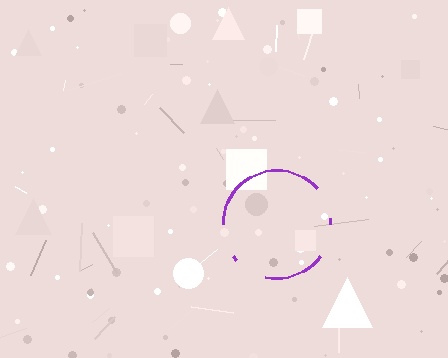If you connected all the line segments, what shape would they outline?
They would outline a circle.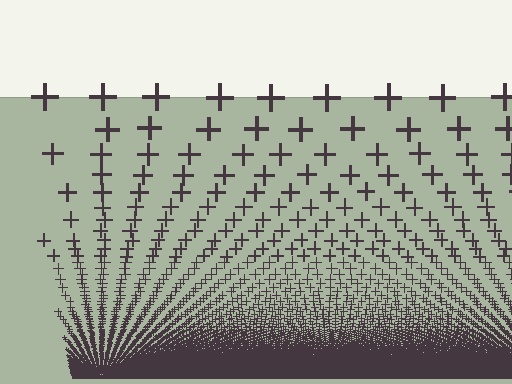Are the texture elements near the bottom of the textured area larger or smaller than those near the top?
Smaller. The gradient is inverted — elements near the bottom are smaller and denser.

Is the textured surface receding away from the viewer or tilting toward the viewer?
The surface appears to tilt toward the viewer. Texture elements get larger and sparser toward the top.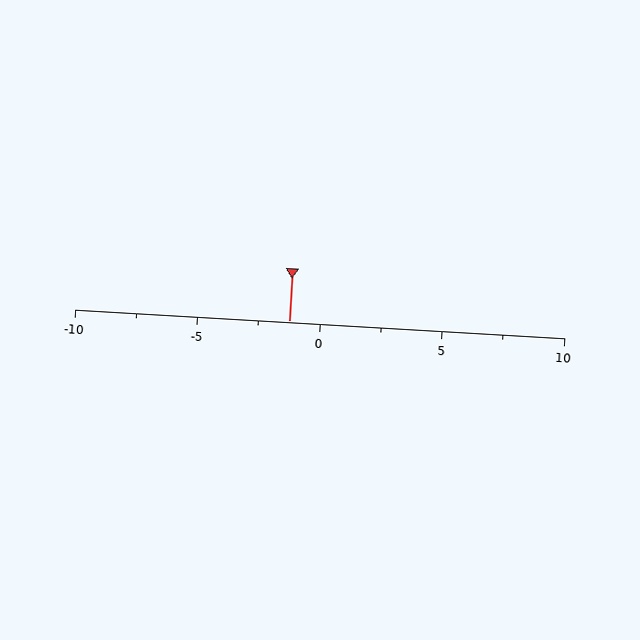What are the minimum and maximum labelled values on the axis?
The axis runs from -10 to 10.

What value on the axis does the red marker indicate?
The marker indicates approximately -1.2.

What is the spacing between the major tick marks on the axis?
The major ticks are spaced 5 apart.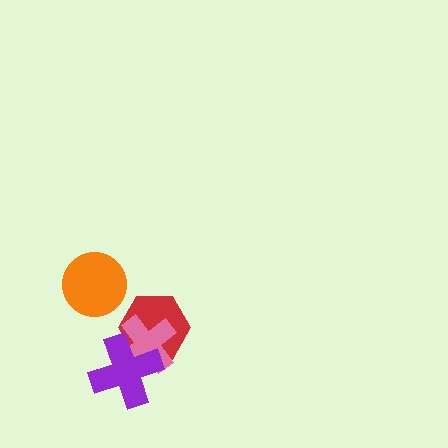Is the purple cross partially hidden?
No, no other shape covers it.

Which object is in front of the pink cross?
The purple cross is in front of the pink cross.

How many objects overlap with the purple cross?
2 objects overlap with the purple cross.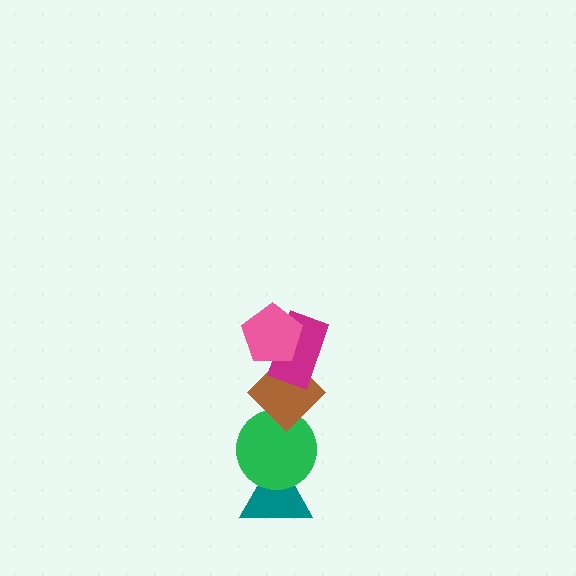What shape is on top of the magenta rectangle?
The pink pentagon is on top of the magenta rectangle.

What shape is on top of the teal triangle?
The green circle is on top of the teal triangle.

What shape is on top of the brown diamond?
The magenta rectangle is on top of the brown diamond.